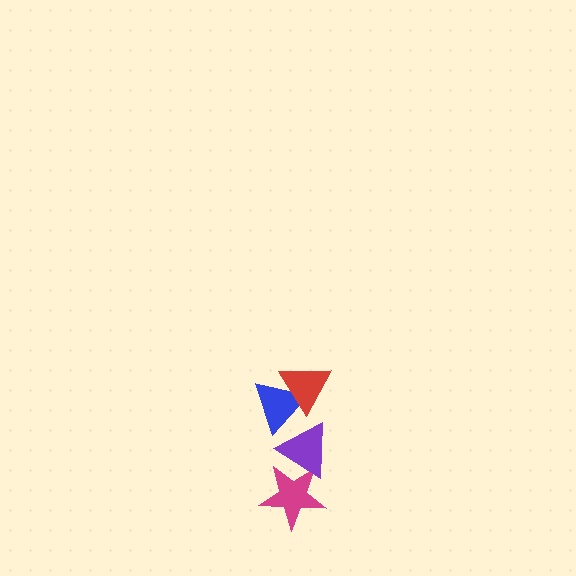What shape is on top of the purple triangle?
The blue triangle is on top of the purple triangle.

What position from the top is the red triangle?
The red triangle is 1st from the top.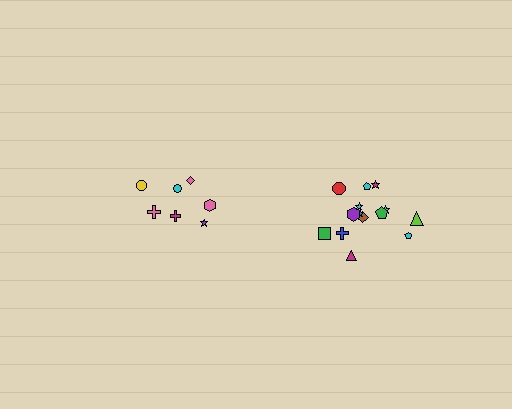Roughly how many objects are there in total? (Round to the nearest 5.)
Roughly 20 objects in total.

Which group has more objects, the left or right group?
The right group.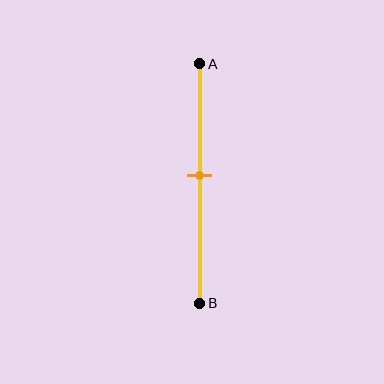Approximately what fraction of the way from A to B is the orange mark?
The orange mark is approximately 45% of the way from A to B.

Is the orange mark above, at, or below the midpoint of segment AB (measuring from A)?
The orange mark is above the midpoint of segment AB.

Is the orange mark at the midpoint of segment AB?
No, the mark is at about 45% from A, not at the 50% midpoint.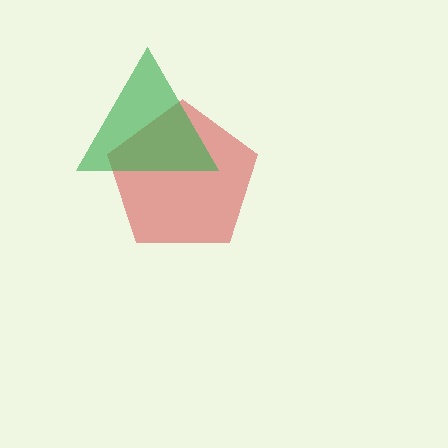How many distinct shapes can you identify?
There are 2 distinct shapes: a red pentagon, a green triangle.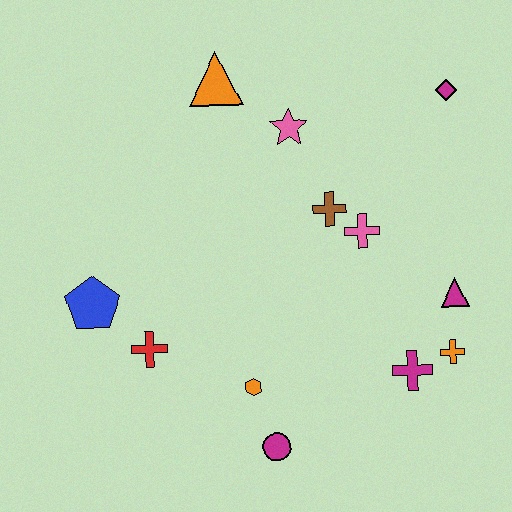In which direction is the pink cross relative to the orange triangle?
The pink cross is below the orange triangle.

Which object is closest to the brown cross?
The pink cross is closest to the brown cross.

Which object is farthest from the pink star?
The magenta circle is farthest from the pink star.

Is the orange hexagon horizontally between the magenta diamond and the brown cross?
No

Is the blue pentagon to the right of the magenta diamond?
No